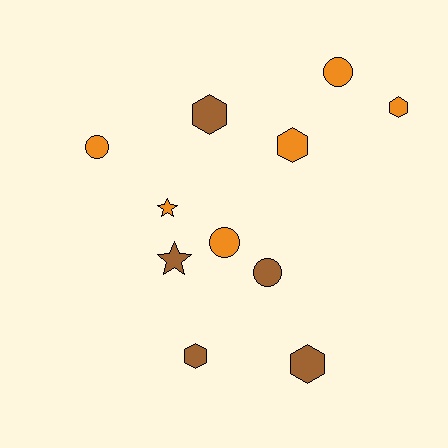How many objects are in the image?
There are 11 objects.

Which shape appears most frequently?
Hexagon, with 5 objects.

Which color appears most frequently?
Orange, with 6 objects.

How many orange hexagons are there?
There are 2 orange hexagons.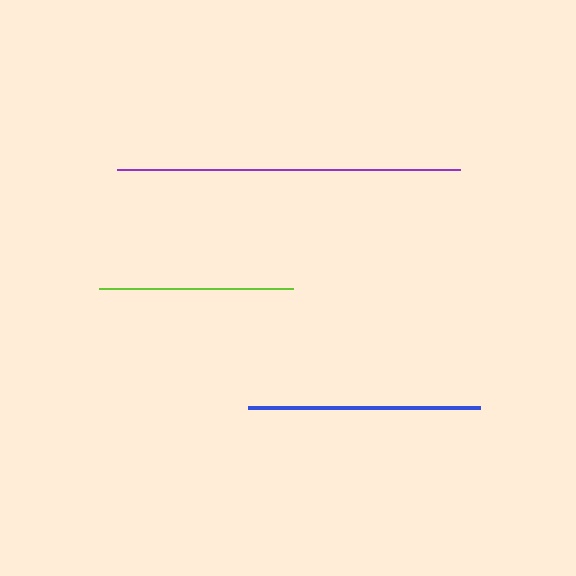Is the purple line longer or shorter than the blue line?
The purple line is longer than the blue line.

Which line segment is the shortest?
The lime line is the shortest at approximately 194 pixels.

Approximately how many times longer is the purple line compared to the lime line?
The purple line is approximately 1.8 times the length of the lime line.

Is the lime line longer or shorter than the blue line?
The blue line is longer than the lime line.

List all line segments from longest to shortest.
From longest to shortest: purple, blue, lime.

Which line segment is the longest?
The purple line is the longest at approximately 342 pixels.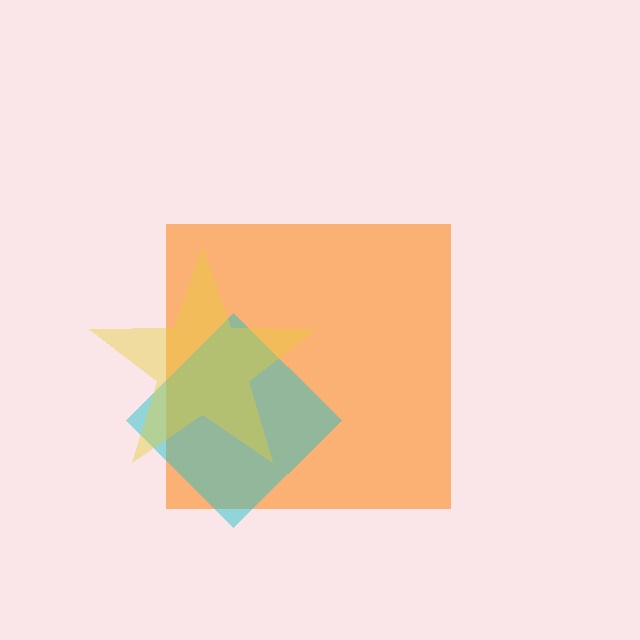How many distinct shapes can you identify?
There are 3 distinct shapes: an orange square, a cyan diamond, a yellow star.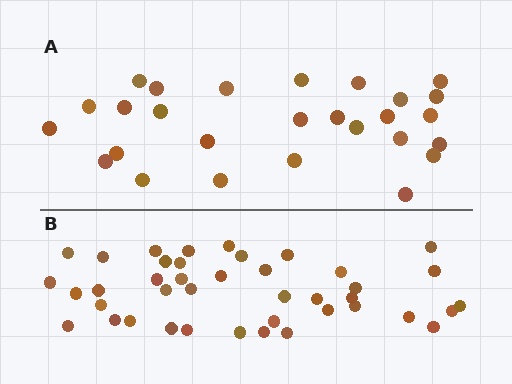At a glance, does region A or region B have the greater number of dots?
Region B (the bottom region) has more dots.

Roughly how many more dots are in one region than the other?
Region B has approximately 15 more dots than region A.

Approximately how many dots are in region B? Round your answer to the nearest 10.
About 40 dots. (The exact count is 41, which rounds to 40.)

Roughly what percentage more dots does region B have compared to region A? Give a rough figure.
About 50% more.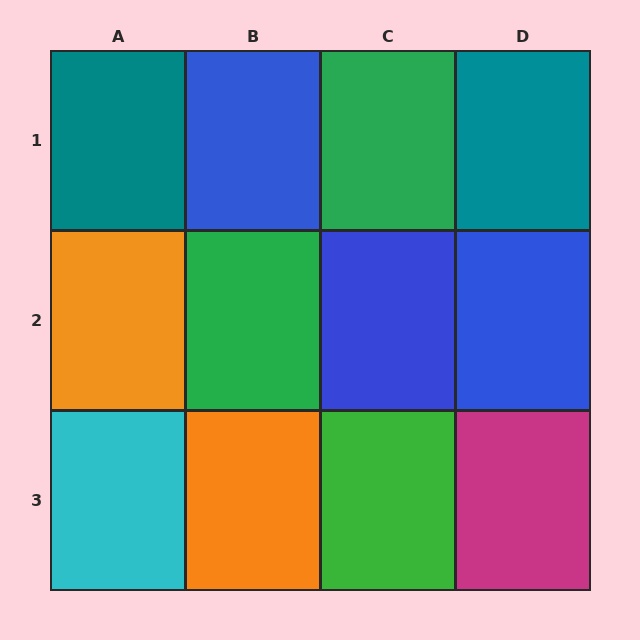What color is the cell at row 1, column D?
Teal.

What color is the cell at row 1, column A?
Teal.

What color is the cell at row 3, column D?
Magenta.